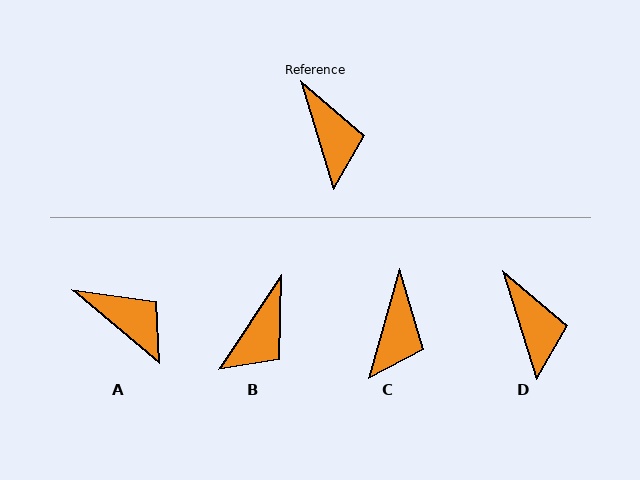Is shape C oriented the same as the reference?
No, it is off by about 33 degrees.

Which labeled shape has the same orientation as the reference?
D.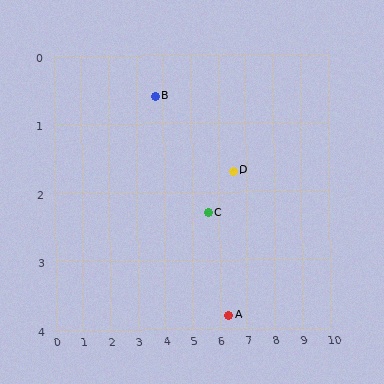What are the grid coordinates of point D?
Point D is at approximately (6.5, 1.7).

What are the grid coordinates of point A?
Point A is at approximately (6.3, 3.8).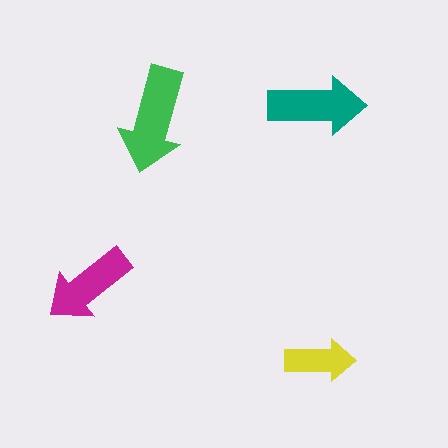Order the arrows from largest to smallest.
the green one, the teal one, the magenta one, the yellow one.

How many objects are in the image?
There are 4 objects in the image.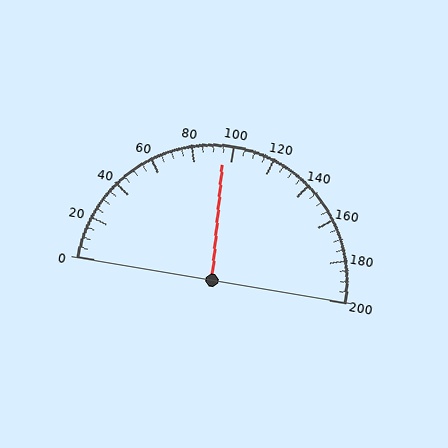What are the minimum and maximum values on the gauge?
The gauge ranges from 0 to 200.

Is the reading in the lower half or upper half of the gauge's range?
The reading is in the lower half of the range (0 to 200).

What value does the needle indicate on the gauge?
The needle indicates approximately 95.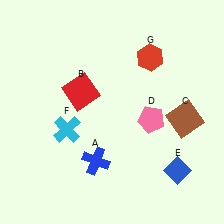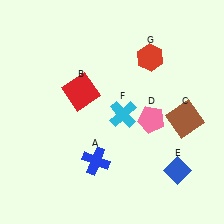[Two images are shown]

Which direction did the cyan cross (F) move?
The cyan cross (F) moved right.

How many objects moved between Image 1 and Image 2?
1 object moved between the two images.